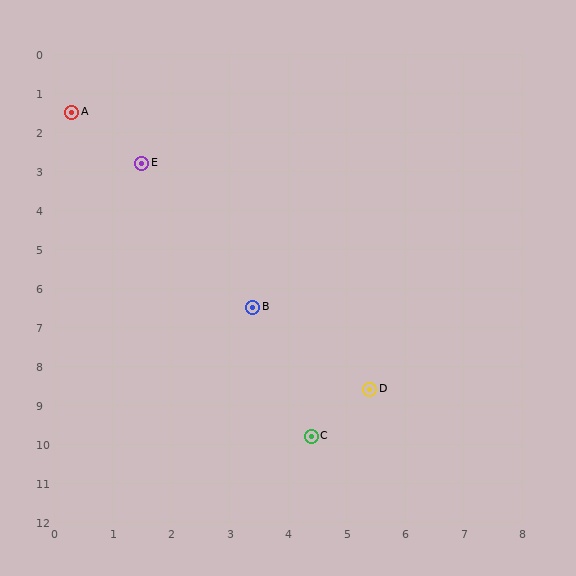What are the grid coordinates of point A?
Point A is at approximately (0.3, 1.5).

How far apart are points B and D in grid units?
Points B and D are about 2.9 grid units apart.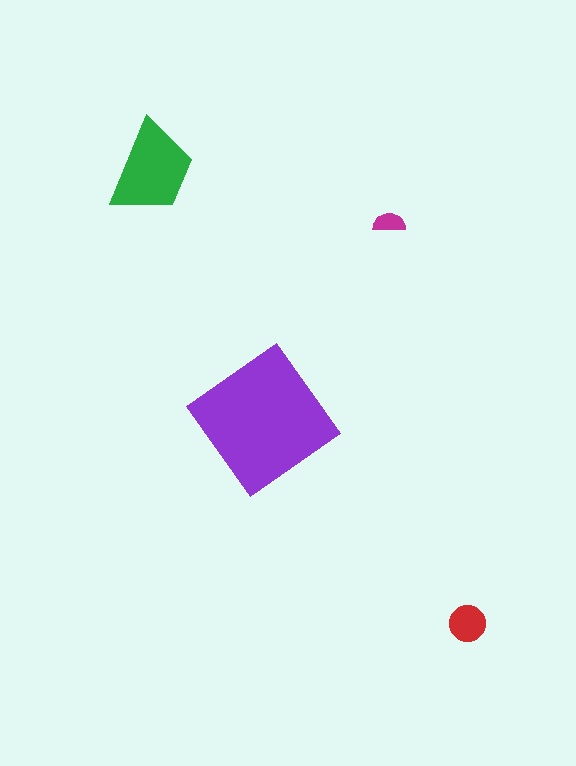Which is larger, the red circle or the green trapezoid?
The green trapezoid.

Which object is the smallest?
The magenta semicircle.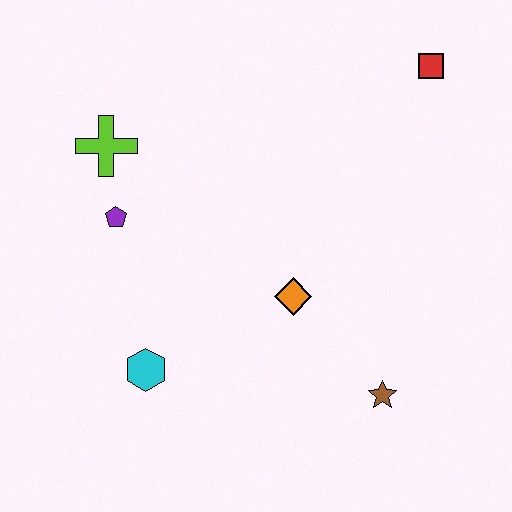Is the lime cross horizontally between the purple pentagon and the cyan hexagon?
No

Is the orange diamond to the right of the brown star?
No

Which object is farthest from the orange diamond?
The red square is farthest from the orange diamond.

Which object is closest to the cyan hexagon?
The purple pentagon is closest to the cyan hexagon.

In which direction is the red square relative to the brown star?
The red square is above the brown star.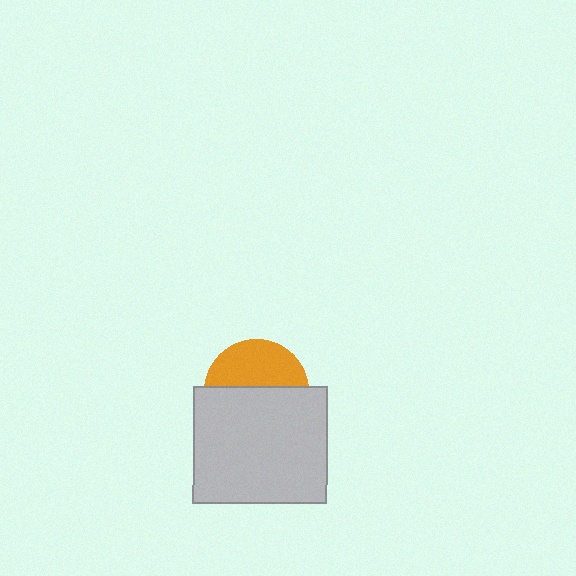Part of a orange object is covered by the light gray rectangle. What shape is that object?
It is a circle.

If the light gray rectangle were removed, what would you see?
You would see the complete orange circle.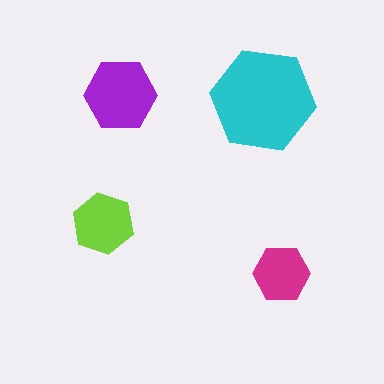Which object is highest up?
The purple hexagon is topmost.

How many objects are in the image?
There are 4 objects in the image.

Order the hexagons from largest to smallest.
the cyan one, the purple one, the lime one, the magenta one.